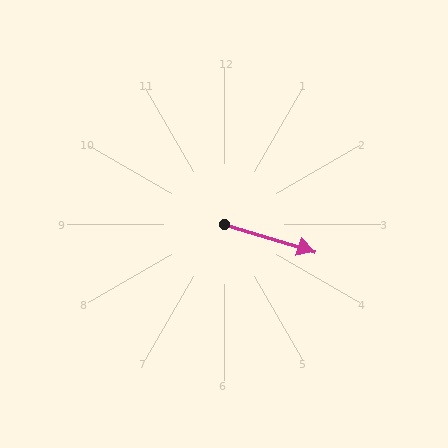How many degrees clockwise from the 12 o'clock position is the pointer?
Approximately 107 degrees.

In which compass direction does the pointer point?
East.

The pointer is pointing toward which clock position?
Roughly 4 o'clock.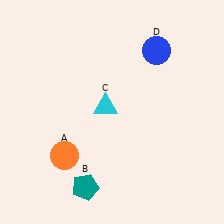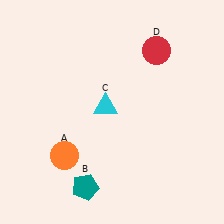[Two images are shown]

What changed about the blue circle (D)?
In Image 1, D is blue. In Image 2, it changed to red.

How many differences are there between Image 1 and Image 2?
There is 1 difference between the two images.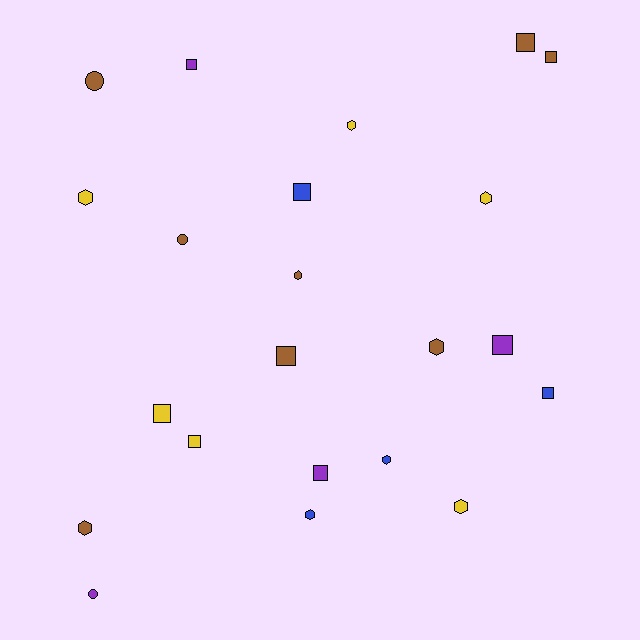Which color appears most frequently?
Brown, with 8 objects.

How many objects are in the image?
There are 22 objects.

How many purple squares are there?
There are 3 purple squares.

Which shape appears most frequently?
Square, with 10 objects.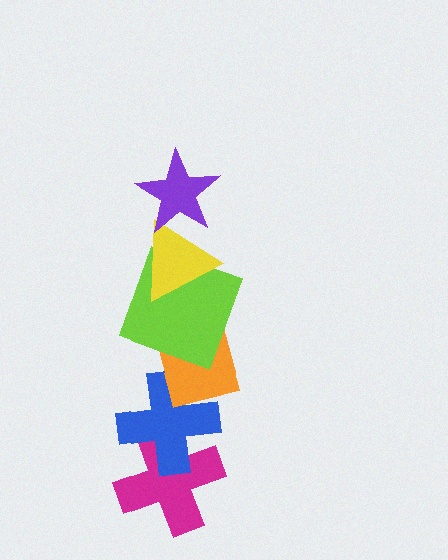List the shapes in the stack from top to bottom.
From top to bottom: the purple star, the yellow triangle, the lime square, the orange diamond, the blue cross, the magenta cross.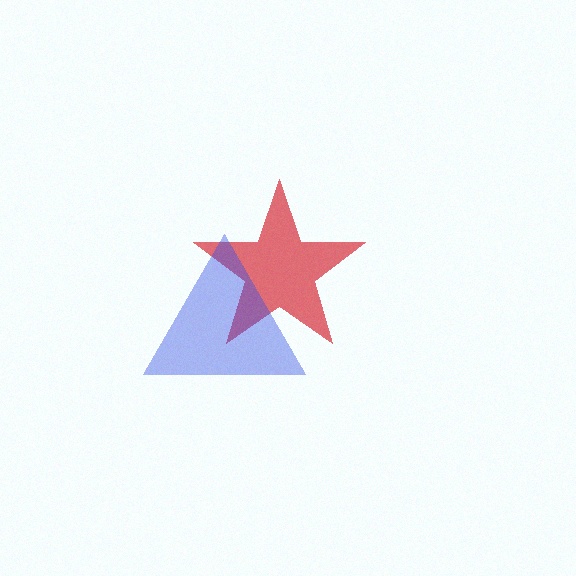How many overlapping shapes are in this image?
There are 2 overlapping shapes in the image.